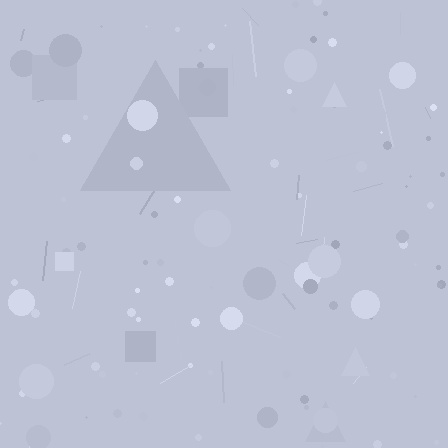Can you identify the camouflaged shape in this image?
The camouflaged shape is a triangle.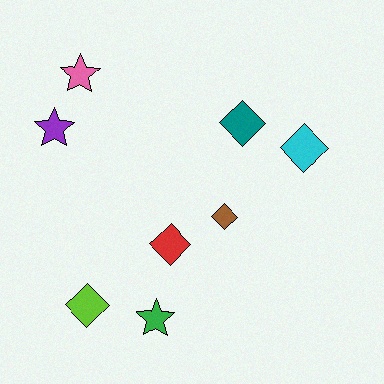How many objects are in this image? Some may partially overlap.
There are 8 objects.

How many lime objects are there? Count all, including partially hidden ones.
There is 1 lime object.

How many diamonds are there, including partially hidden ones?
There are 5 diamonds.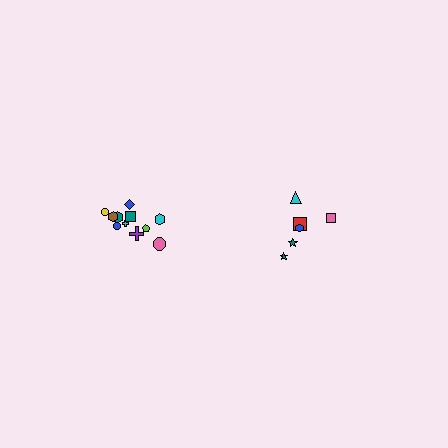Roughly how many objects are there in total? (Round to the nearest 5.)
Roughly 20 objects in total.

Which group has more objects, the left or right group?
The left group.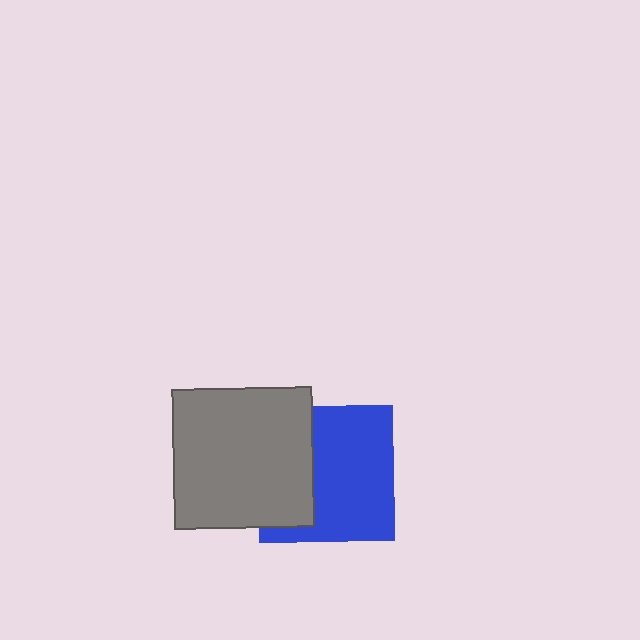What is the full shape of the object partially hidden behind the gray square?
The partially hidden object is a blue square.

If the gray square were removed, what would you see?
You would see the complete blue square.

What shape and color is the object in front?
The object in front is a gray square.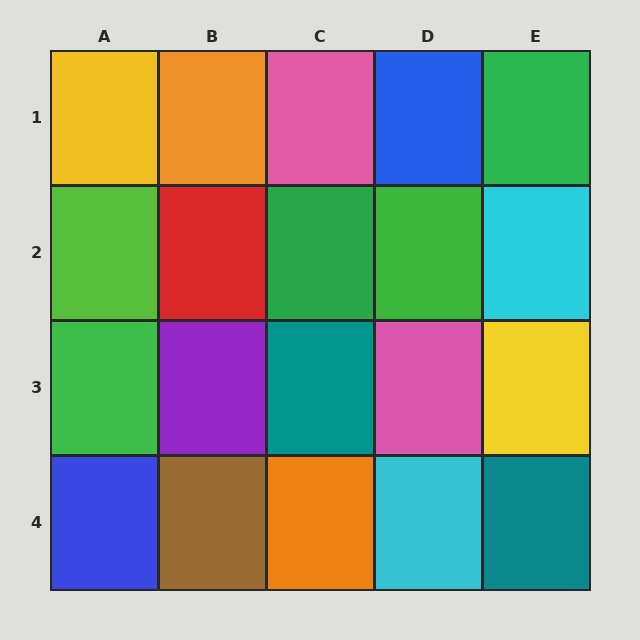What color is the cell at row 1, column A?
Yellow.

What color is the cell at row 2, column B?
Red.